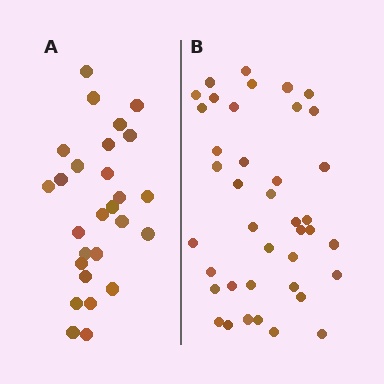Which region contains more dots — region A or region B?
Region B (the right region) has more dots.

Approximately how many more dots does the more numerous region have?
Region B has approximately 15 more dots than region A.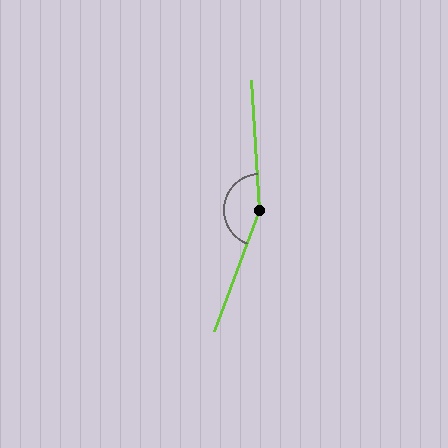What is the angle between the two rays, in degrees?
Approximately 156 degrees.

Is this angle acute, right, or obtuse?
It is obtuse.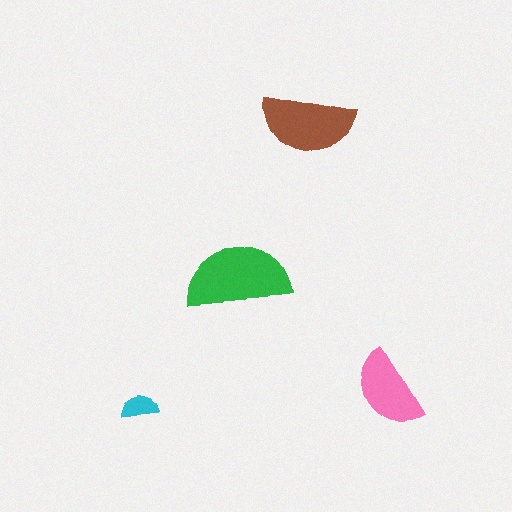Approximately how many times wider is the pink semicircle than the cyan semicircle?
About 2 times wider.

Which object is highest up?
The brown semicircle is topmost.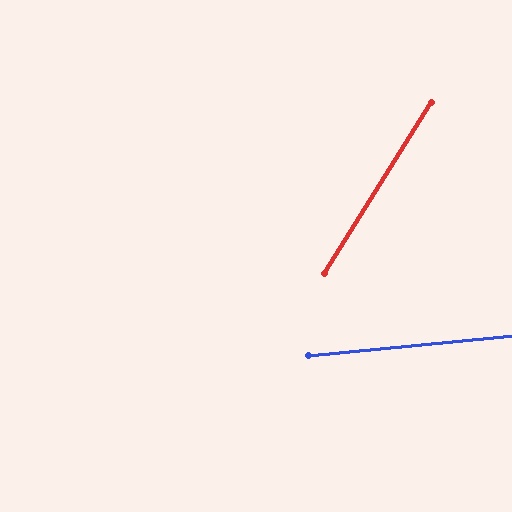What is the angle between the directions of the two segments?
Approximately 52 degrees.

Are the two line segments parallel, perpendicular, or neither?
Neither parallel nor perpendicular — they differ by about 52°.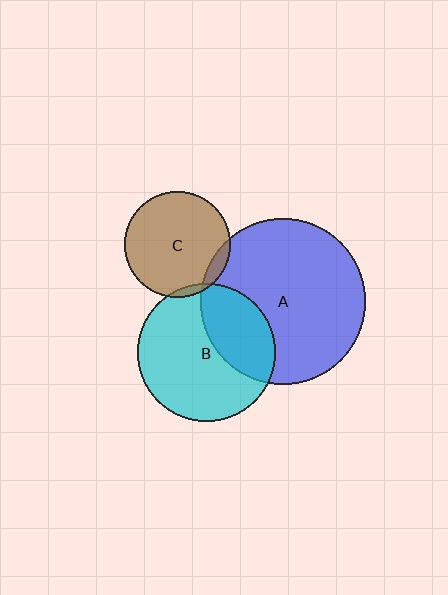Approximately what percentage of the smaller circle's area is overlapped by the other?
Approximately 5%.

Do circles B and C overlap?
Yes.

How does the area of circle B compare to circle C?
Approximately 1.7 times.